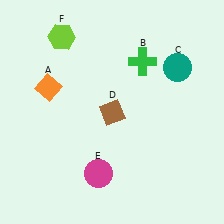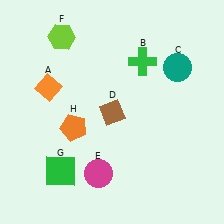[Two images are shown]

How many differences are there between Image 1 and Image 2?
There are 2 differences between the two images.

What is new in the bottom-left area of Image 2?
A green square (G) was added in the bottom-left area of Image 2.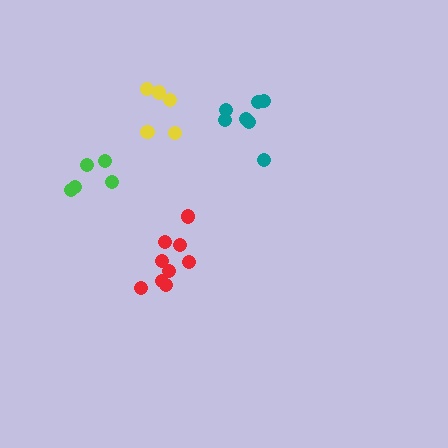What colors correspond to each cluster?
The clusters are colored: teal, red, yellow, green.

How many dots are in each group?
Group 1: 7 dots, Group 2: 9 dots, Group 3: 6 dots, Group 4: 5 dots (27 total).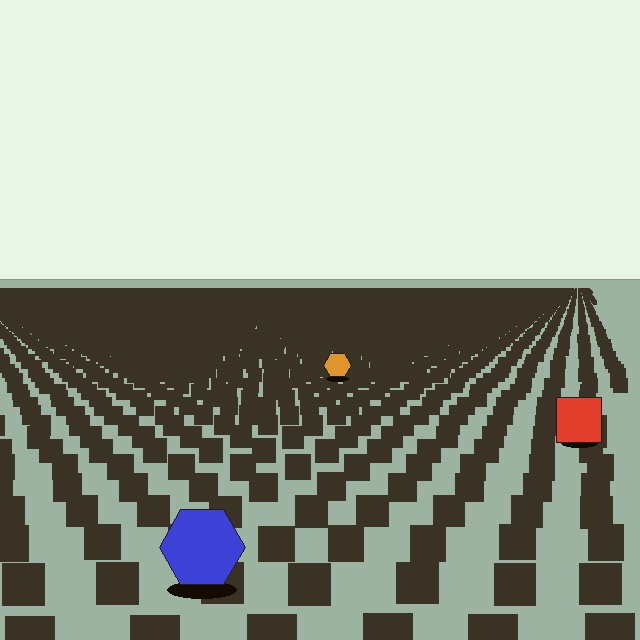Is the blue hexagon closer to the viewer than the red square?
Yes. The blue hexagon is closer — you can tell from the texture gradient: the ground texture is coarser near it.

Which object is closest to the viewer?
The blue hexagon is closest. The texture marks near it are larger and more spread out.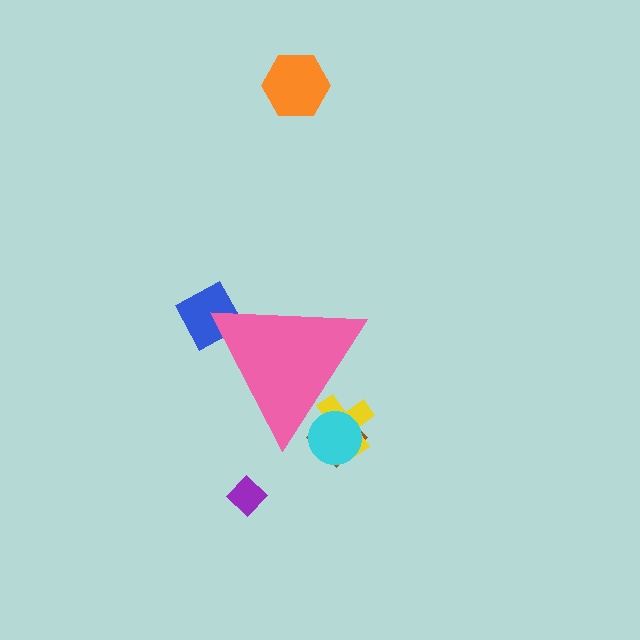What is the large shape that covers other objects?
A pink triangle.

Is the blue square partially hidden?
Yes, the blue square is partially hidden behind the pink triangle.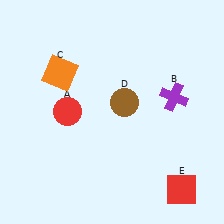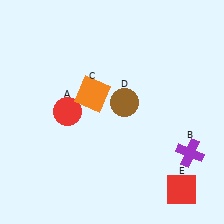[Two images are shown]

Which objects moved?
The objects that moved are: the purple cross (B), the orange square (C).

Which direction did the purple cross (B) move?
The purple cross (B) moved down.